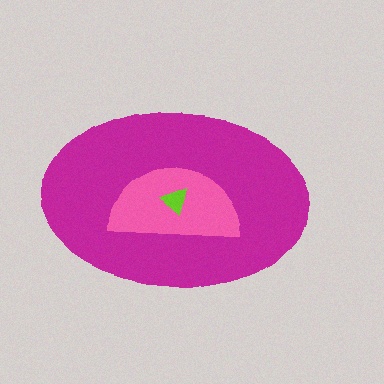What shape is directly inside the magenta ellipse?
The pink semicircle.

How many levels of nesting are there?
3.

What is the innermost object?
The lime triangle.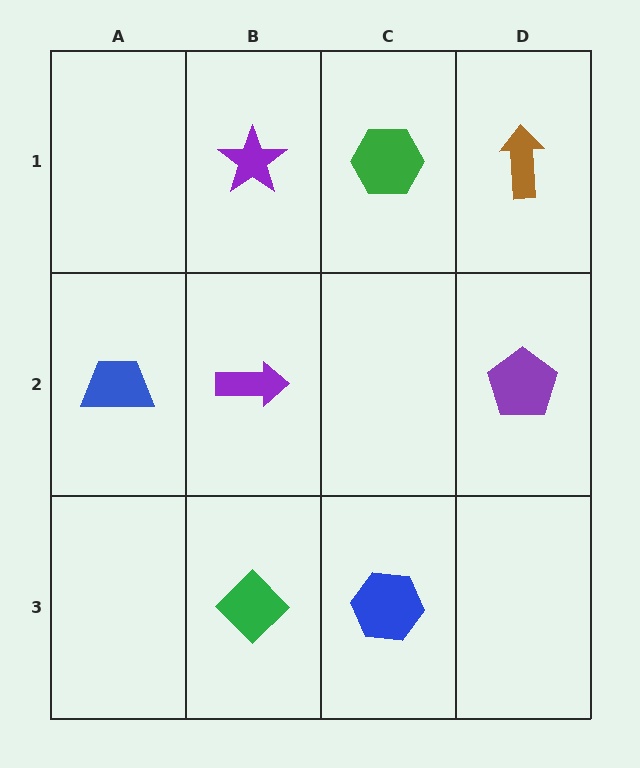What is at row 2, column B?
A purple arrow.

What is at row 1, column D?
A brown arrow.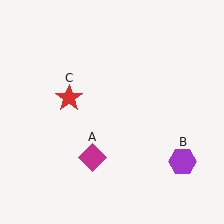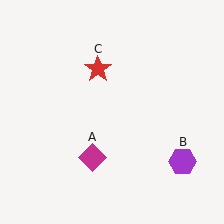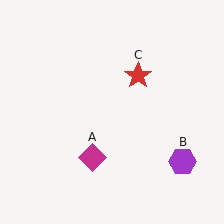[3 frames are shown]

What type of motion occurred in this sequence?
The red star (object C) rotated clockwise around the center of the scene.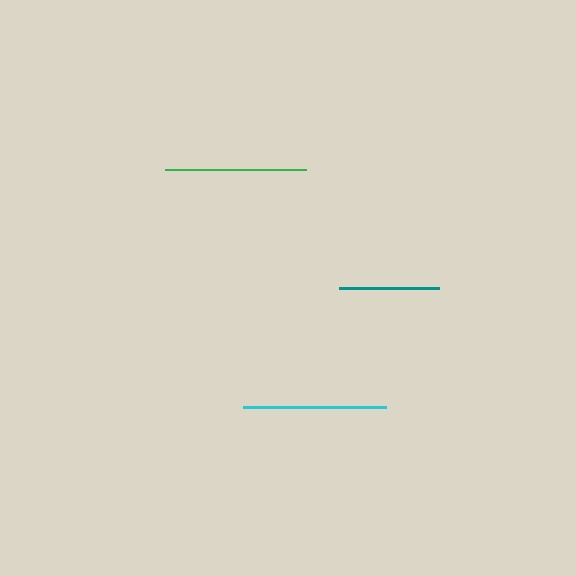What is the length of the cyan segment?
The cyan segment is approximately 142 pixels long.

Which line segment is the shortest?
The teal line is the shortest at approximately 100 pixels.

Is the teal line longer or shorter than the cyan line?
The cyan line is longer than the teal line.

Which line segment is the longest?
The cyan line is the longest at approximately 142 pixels.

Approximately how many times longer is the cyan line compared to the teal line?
The cyan line is approximately 1.4 times the length of the teal line.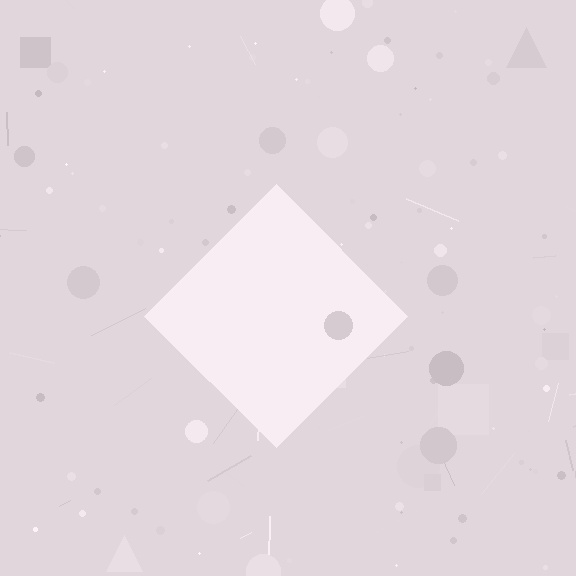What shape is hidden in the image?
A diamond is hidden in the image.